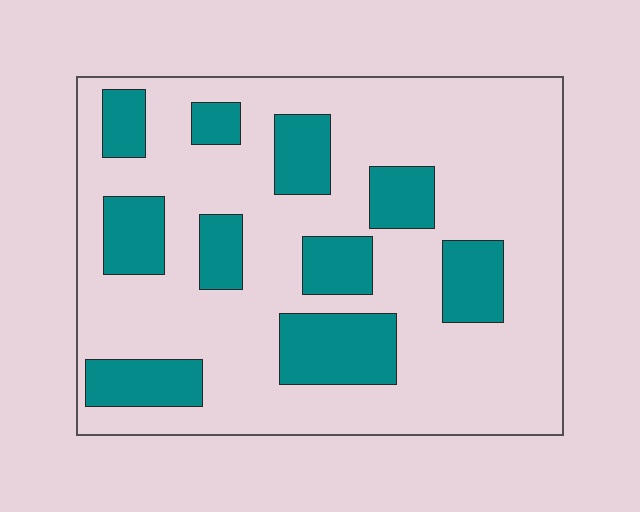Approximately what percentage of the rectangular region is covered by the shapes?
Approximately 25%.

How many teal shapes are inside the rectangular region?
10.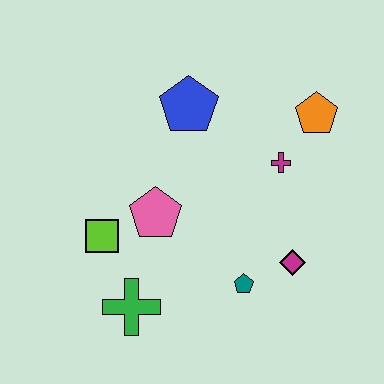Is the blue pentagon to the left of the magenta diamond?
Yes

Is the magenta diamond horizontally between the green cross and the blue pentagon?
No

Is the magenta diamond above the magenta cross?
No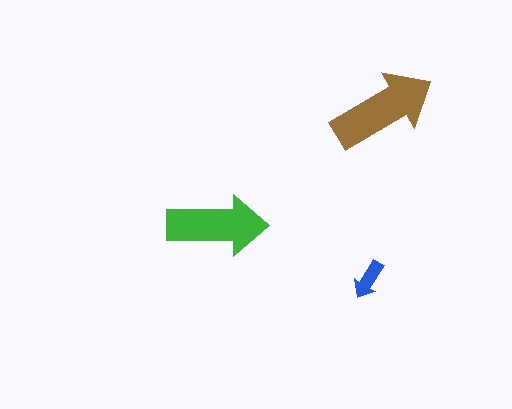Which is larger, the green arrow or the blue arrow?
The green one.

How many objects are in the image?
There are 3 objects in the image.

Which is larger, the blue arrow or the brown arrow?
The brown one.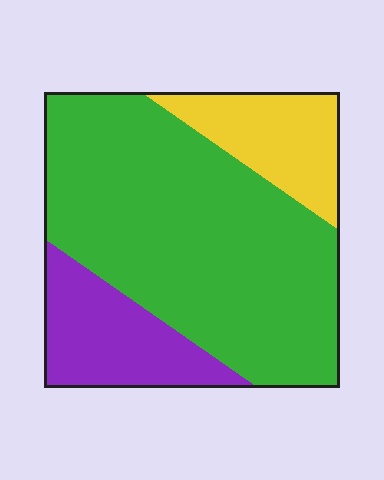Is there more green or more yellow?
Green.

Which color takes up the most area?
Green, at roughly 65%.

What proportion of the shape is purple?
Purple takes up less than a quarter of the shape.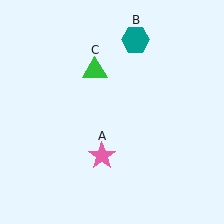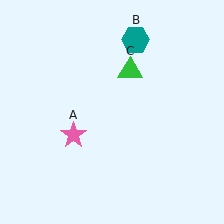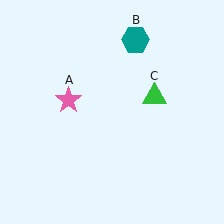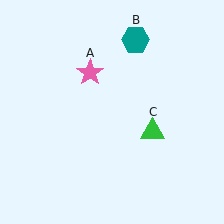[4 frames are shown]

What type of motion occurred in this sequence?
The pink star (object A), green triangle (object C) rotated clockwise around the center of the scene.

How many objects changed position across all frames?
2 objects changed position: pink star (object A), green triangle (object C).